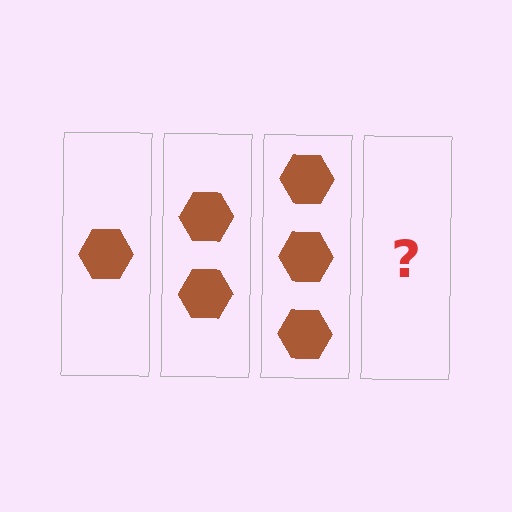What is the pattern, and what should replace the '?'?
The pattern is that each step adds one more hexagon. The '?' should be 4 hexagons.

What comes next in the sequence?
The next element should be 4 hexagons.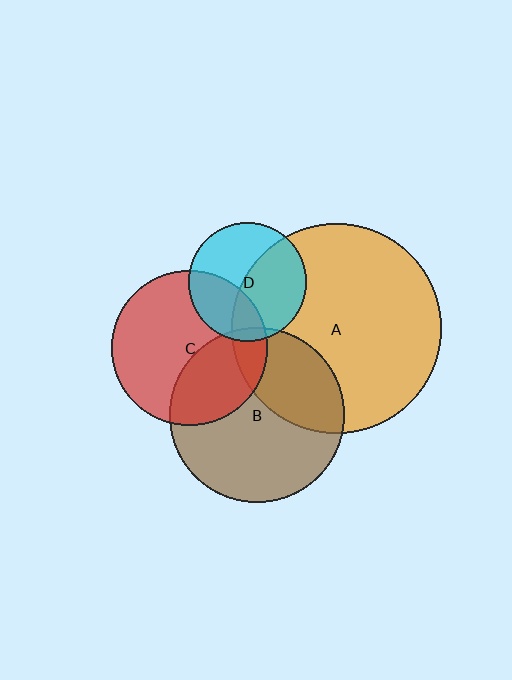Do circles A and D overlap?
Yes.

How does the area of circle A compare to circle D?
Approximately 3.1 times.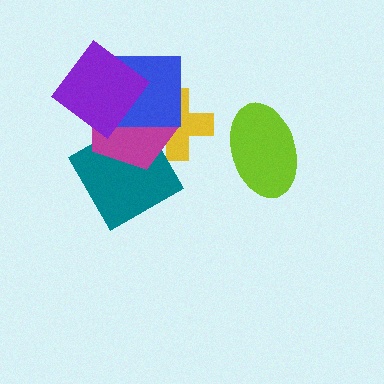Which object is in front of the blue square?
The purple diamond is in front of the blue square.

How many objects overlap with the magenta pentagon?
4 objects overlap with the magenta pentagon.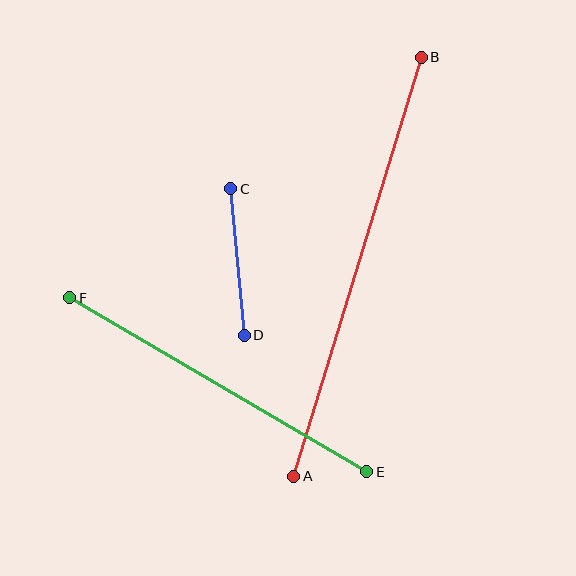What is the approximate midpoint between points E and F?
The midpoint is at approximately (218, 385) pixels.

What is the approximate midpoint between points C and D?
The midpoint is at approximately (237, 262) pixels.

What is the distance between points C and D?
The distance is approximately 147 pixels.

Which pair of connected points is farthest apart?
Points A and B are farthest apart.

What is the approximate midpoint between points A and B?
The midpoint is at approximately (357, 267) pixels.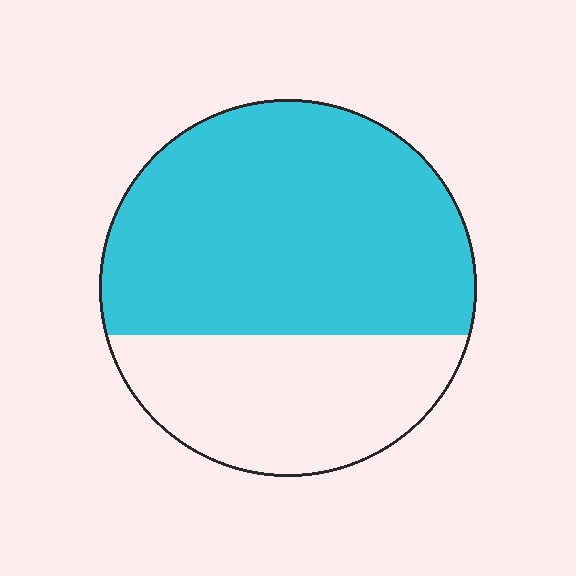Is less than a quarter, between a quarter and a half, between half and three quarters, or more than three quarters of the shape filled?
Between half and three quarters.